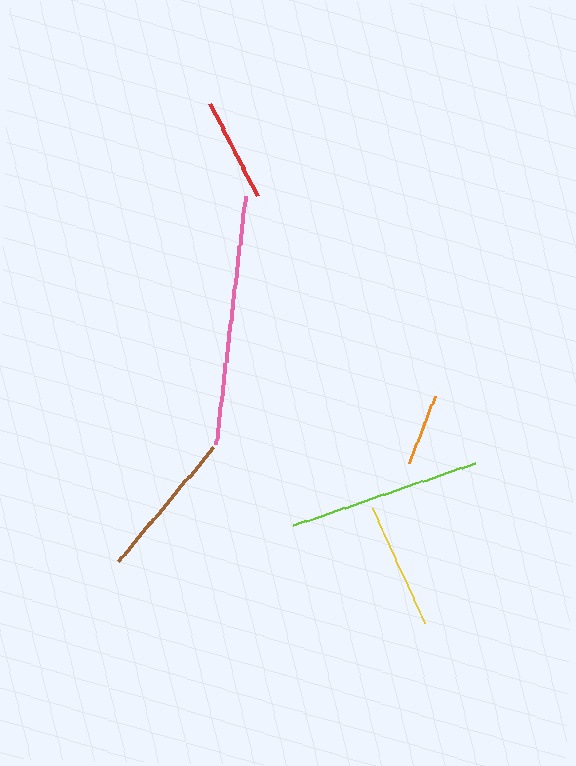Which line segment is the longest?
The pink line is the longest at approximately 250 pixels.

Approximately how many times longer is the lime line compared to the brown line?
The lime line is approximately 1.3 times the length of the brown line.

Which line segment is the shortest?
The orange line is the shortest at approximately 72 pixels.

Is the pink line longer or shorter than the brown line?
The pink line is longer than the brown line.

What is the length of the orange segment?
The orange segment is approximately 72 pixels long.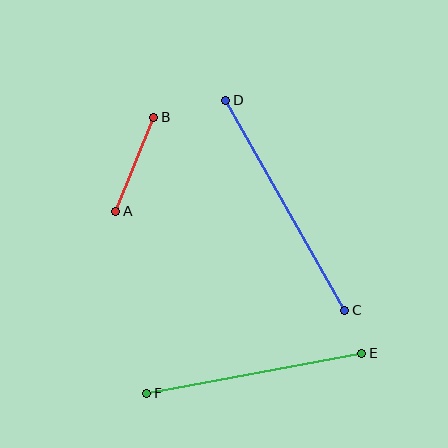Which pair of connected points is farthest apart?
Points C and D are farthest apart.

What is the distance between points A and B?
The distance is approximately 101 pixels.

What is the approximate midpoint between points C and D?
The midpoint is at approximately (285, 205) pixels.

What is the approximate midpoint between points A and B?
The midpoint is at approximately (135, 164) pixels.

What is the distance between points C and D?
The distance is approximately 242 pixels.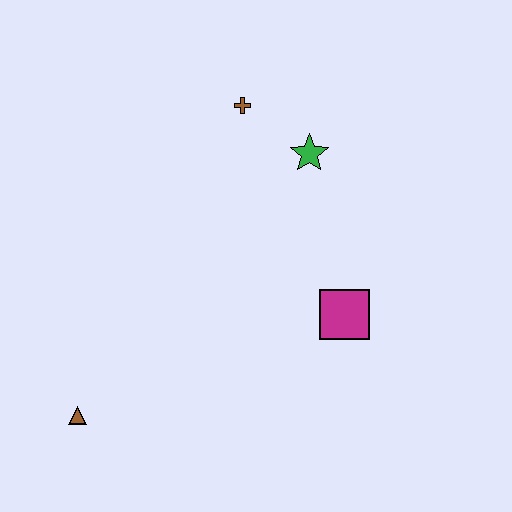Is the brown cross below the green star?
No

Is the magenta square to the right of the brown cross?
Yes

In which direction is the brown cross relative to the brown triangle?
The brown cross is above the brown triangle.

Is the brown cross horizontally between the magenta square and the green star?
No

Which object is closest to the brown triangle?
The magenta square is closest to the brown triangle.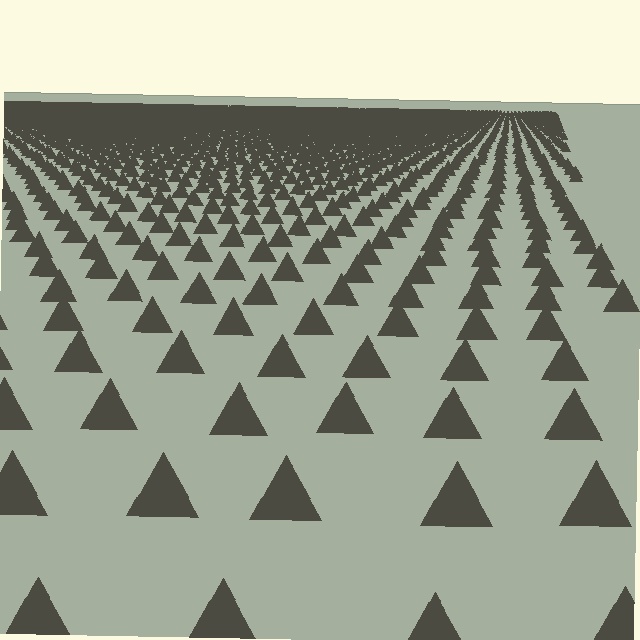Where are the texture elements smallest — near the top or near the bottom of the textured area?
Near the top.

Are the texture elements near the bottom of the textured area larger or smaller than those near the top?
Larger. Near the bottom, elements are closer to the viewer and appear at a bigger on-screen size.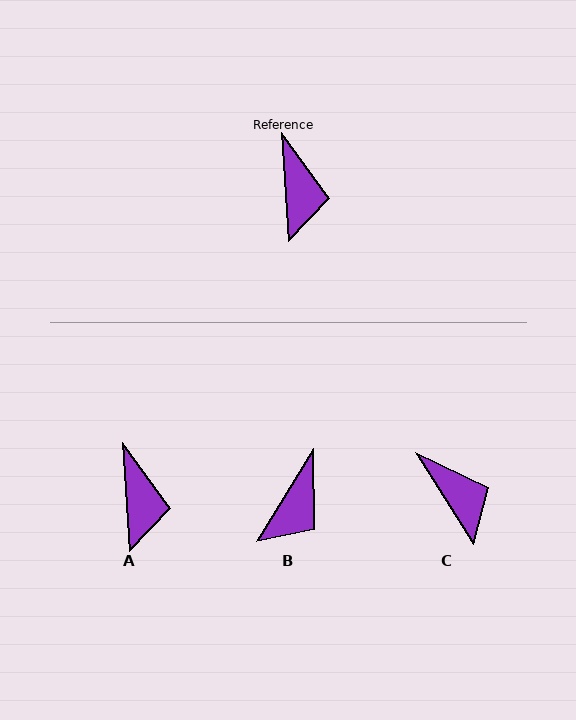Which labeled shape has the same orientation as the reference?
A.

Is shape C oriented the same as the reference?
No, it is off by about 29 degrees.